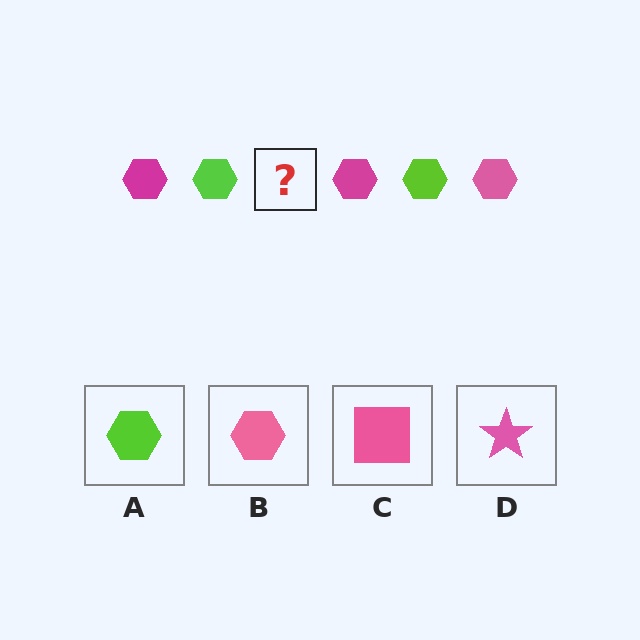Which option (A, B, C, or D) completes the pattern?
B.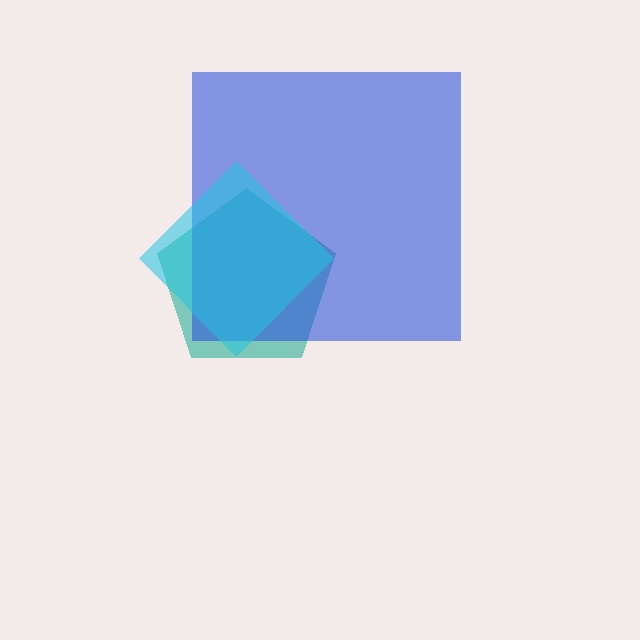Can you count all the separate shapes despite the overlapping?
Yes, there are 3 separate shapes.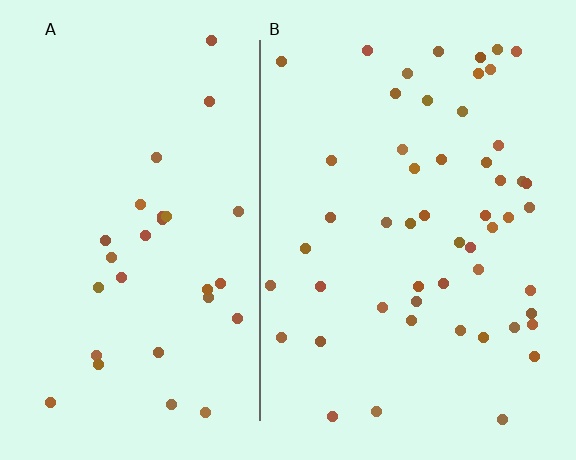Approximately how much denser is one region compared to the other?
Approximately 1.8× — region B over region A.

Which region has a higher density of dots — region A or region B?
B (the right).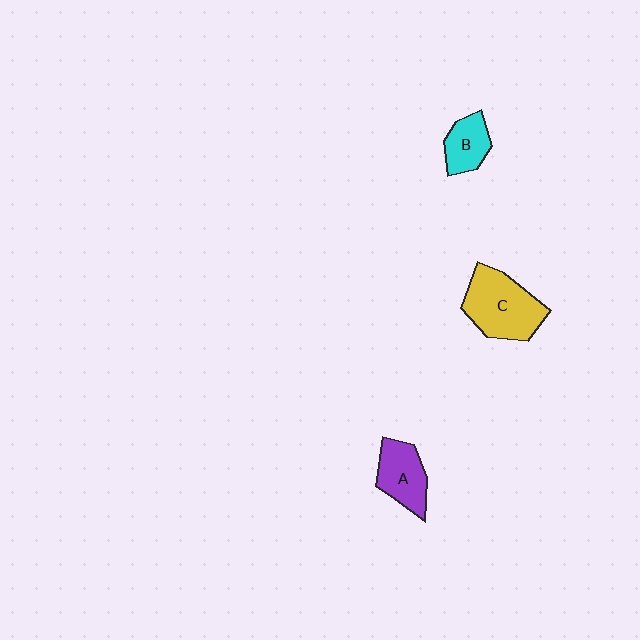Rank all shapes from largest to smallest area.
From largest to smallest: C (yellow), A (purple), B (cyan).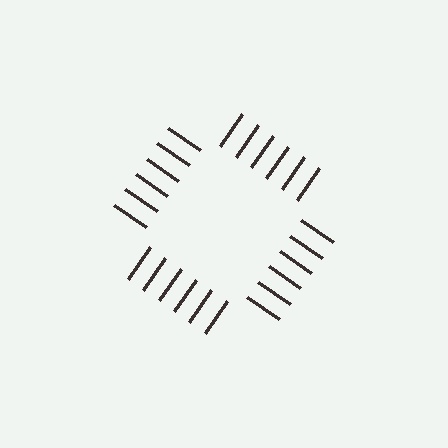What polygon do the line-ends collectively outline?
An illusory square — the line segments terminate on its edges but no continuous stroke is drawn.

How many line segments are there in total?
24 — 6 along each of the 4 edges.